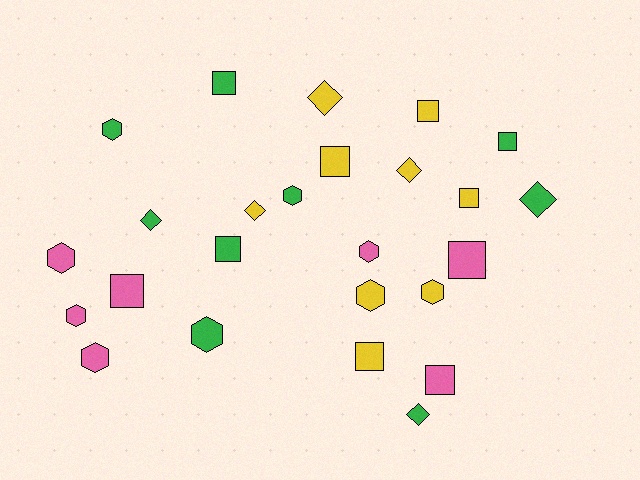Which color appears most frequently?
Green, with 9 objects.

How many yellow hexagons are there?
There are 2 yellow hexagons.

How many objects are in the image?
There are 25 objects.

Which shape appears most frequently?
Square, with 10 objects.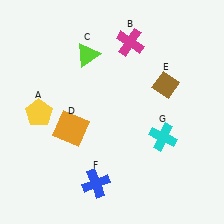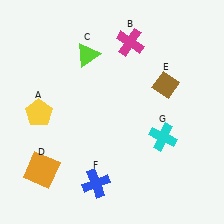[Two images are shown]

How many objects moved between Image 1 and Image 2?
1 object moved between the two images.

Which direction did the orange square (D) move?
The orange square (D) moved down.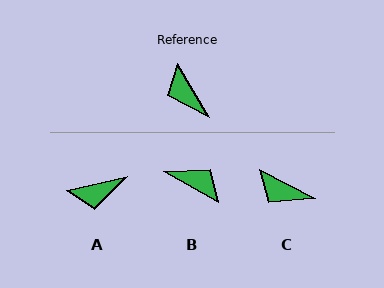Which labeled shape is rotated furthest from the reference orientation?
B, about 150 degrees away.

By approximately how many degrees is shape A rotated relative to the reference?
Approximately 73 degrees counter-clockwise.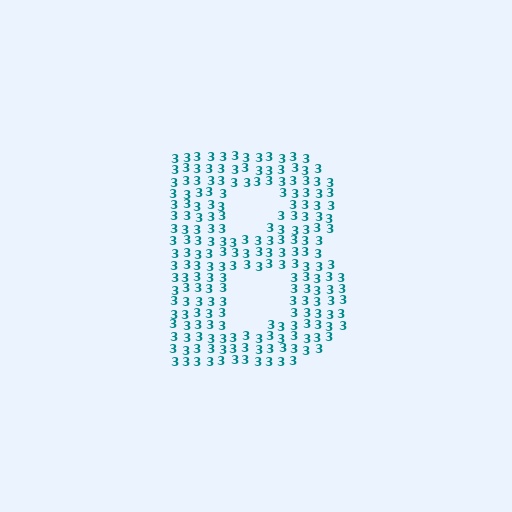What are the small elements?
The small elements are digit 3's.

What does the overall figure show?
The overall figure shows the letter B.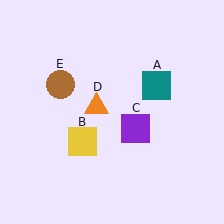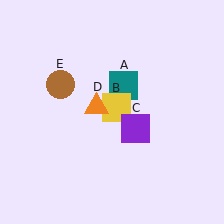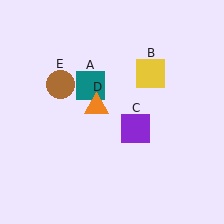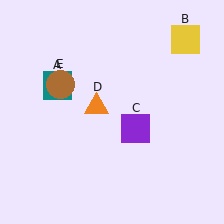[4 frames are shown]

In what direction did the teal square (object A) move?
The teal square (object A) moved left.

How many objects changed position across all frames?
2 objects changed position: teal square (object A), yellow square (object B).